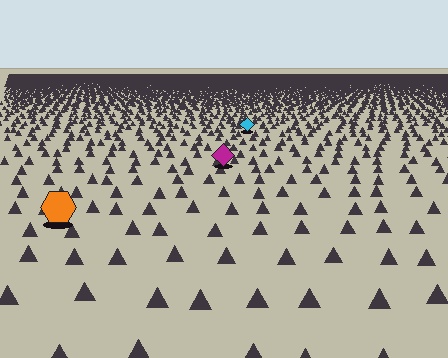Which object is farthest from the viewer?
The cyan diamond is farthest from the viewer. It appears smaller and the ground texture around it is denser.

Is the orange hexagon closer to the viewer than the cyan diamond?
Yes. The orange hexagon is closer — you can tell from the texture gradient: the ground texture is coarser near it.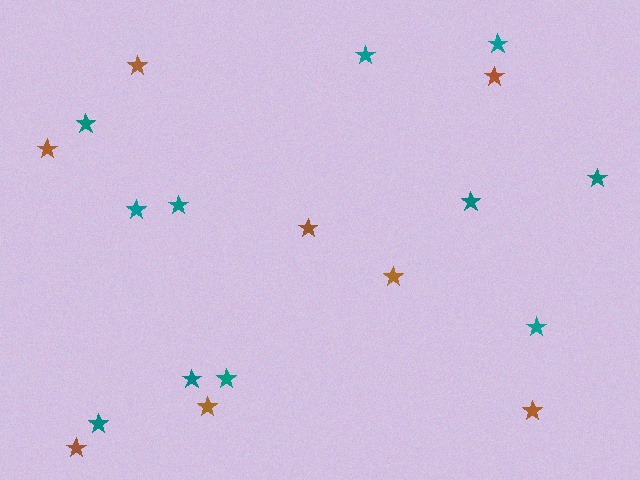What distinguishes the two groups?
There are 2 groups: one group of teal stars (11) and one group of brown stars (8).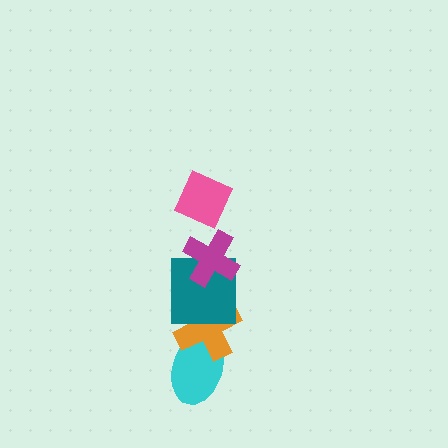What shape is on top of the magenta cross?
The pink diamond is on top of the magenta cross.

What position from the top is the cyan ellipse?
The cyan ellipse is 5th from the top.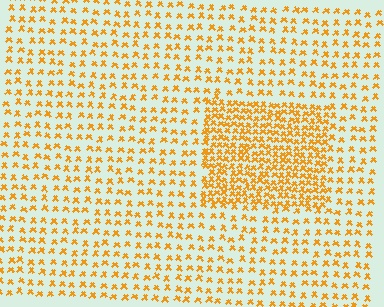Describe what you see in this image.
The image contains small orange elements arranged at two different densities. A rectangle-shaped region is visible where the elements are more densely packed than the surrounding area.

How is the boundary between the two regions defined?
The boundary is defined by a change in element density (approximately 2.3x ratio). All elements are the same color, size, and shape.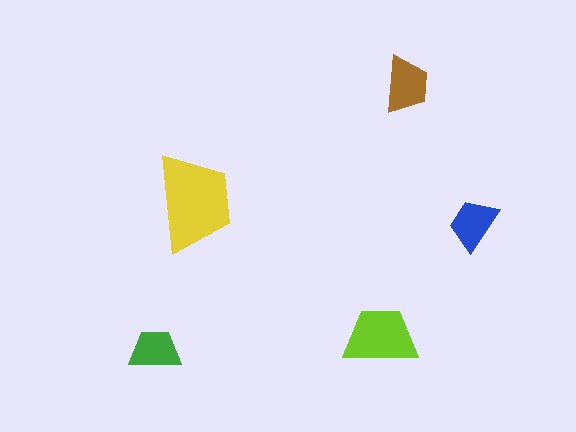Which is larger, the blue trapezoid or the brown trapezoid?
The brown one.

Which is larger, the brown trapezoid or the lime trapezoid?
The lime one.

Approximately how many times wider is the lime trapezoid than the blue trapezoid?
About 1.5 times wider.